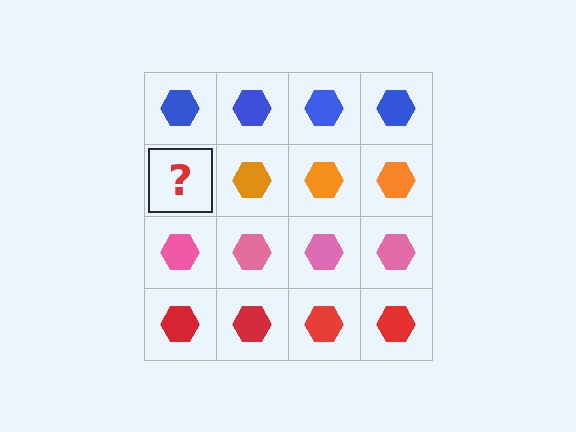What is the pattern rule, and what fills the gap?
The rule is that each row has a consistent color. The gap should be filled with an orange hexagon.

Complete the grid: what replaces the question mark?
The question mark should be replaced with an orange hexagon.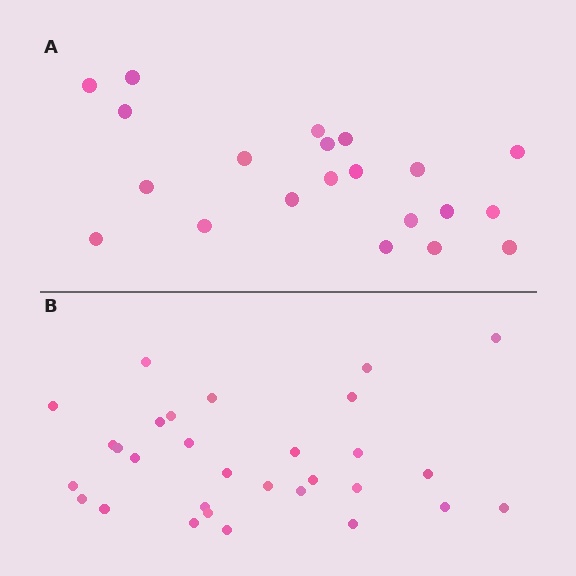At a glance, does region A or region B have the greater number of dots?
Region B (the bottom region) has more dots.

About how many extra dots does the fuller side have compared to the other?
Region B has roughly 8 or so more dots than region A.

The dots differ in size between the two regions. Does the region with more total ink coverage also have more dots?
No. Region A has more total ink coverage because its dots are larger, but region B actually contains more individual dots. Total area can be misleading — the number of items is what matters here.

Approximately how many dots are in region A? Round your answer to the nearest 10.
About 20 dots. (The exact count is 21, which rounds to 20.)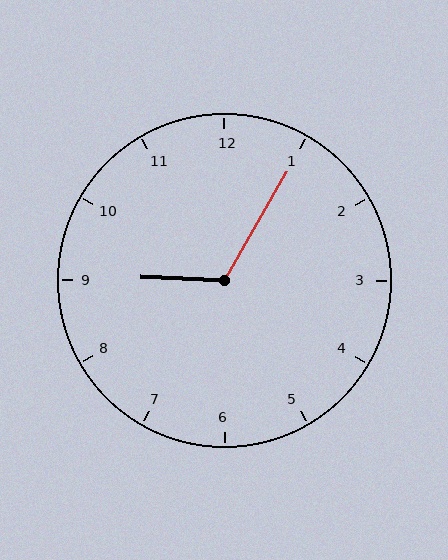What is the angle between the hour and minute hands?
Approximately 118 degrees.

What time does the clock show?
9:05.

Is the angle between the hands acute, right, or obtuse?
It is obtuse.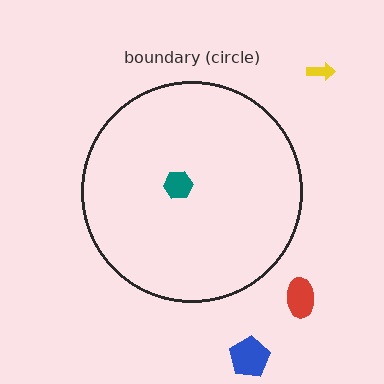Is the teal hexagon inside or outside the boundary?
Inside.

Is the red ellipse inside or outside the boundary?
Outside.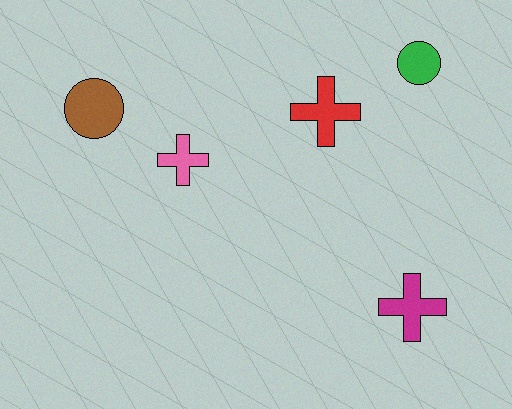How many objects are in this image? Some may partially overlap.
There are 5 objects.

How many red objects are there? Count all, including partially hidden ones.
There is 1 red object.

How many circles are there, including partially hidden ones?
There are 2 circles.